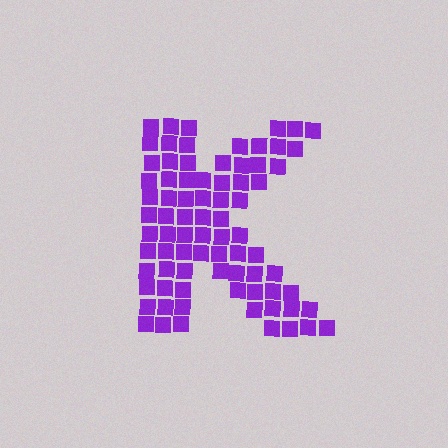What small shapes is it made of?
It is made of small squares.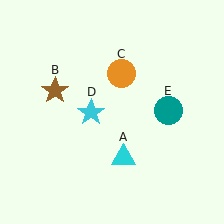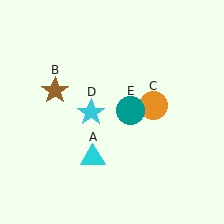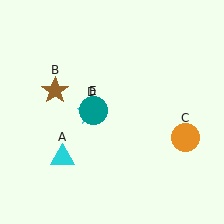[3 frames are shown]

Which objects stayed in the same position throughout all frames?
Brown star (object B) and cyan star (object D) remained stationary.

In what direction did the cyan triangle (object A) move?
The cyan triangle (object A) moved left.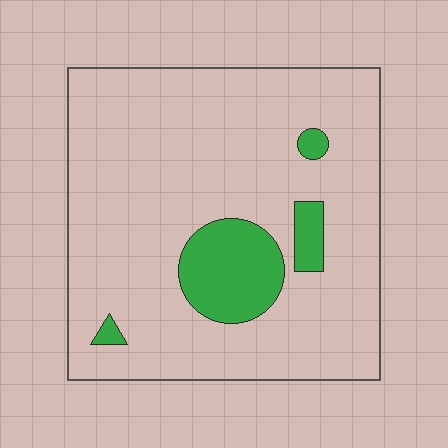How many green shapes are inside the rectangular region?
4.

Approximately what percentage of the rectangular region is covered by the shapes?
Approximately 15%.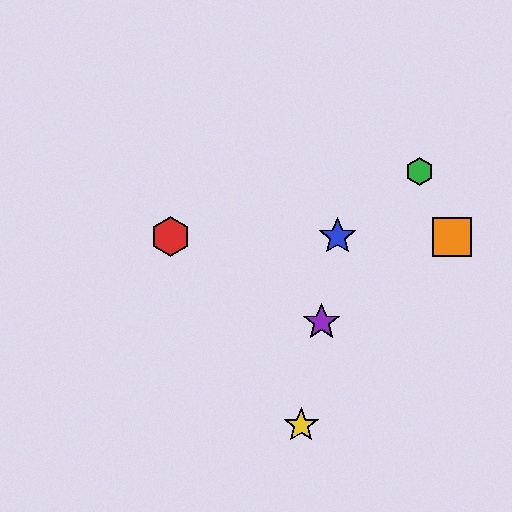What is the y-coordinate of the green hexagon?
The green hexagon is at y≈172.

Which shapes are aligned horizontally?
The red hexagon, the blue star, the orange square are aligned horizontally.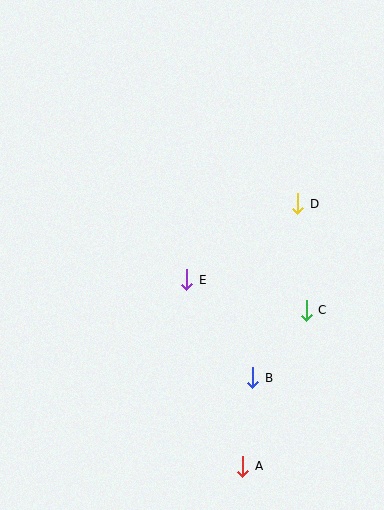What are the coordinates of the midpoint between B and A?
The midpoint between B and A is at (248, 422).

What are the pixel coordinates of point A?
Point A is at (243, 466).